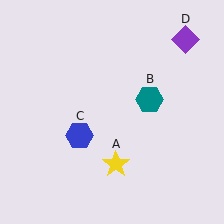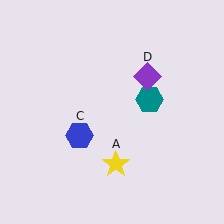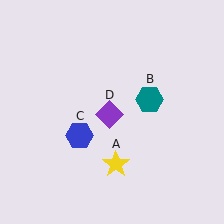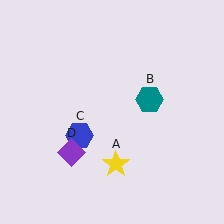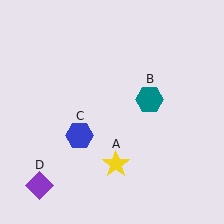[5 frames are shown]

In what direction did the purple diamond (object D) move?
The purple diamond (object D) moved down and to the left.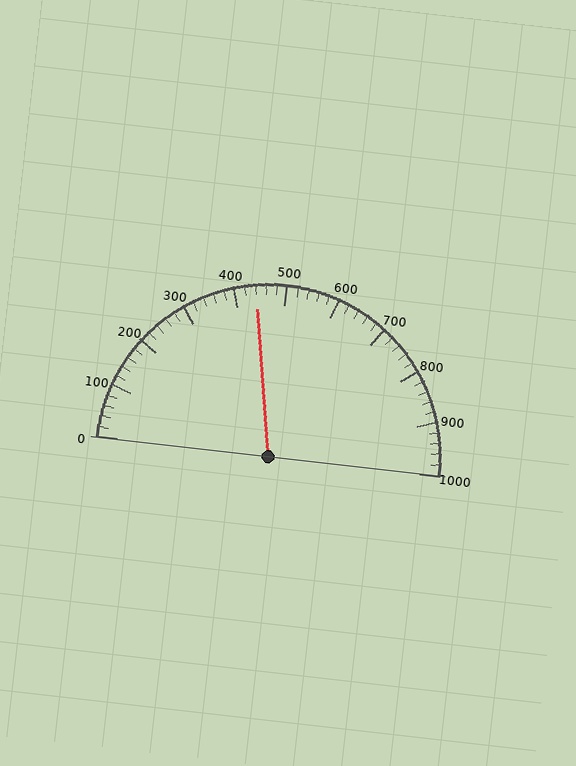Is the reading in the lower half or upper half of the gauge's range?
The reading is in the lower half of the range (0 to 1000).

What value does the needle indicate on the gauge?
The needle indicates approximately 440.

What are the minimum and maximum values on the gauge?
The gauge ranges from 0 to 1000.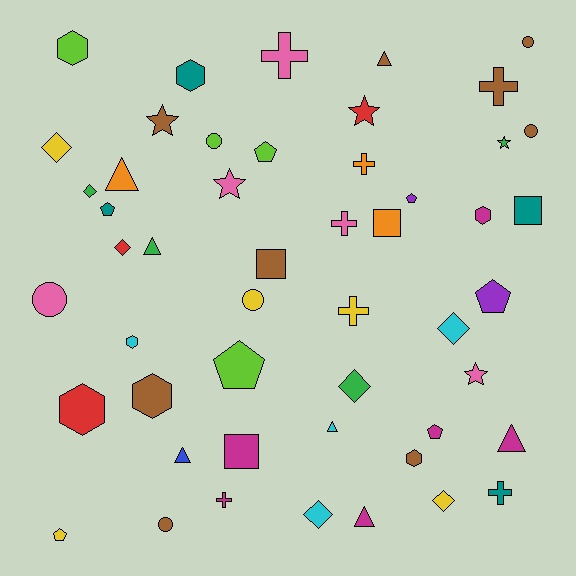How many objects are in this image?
There are 50 objects.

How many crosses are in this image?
There are 7 crosses.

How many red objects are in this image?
There are 3 red objects.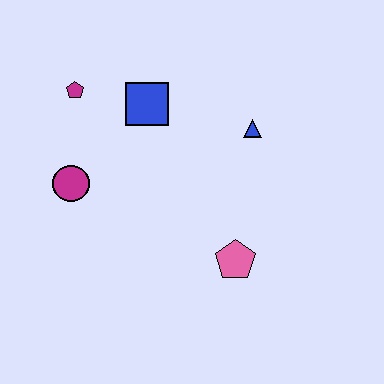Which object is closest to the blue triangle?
The blue square is closest to the blue triangle.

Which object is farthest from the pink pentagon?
The magenta pentagon is farthest from the pink pentagon.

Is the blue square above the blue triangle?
Yes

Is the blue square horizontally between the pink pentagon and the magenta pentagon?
Yes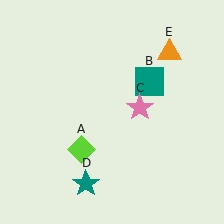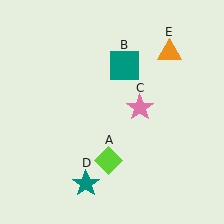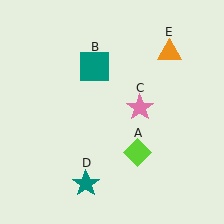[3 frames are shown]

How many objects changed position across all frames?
2 objects changed position: lime diamond (object A), teal square (object B).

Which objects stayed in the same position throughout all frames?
Pink star (object C) and teal star (object D) and orange triangle (object E) remained stationary.